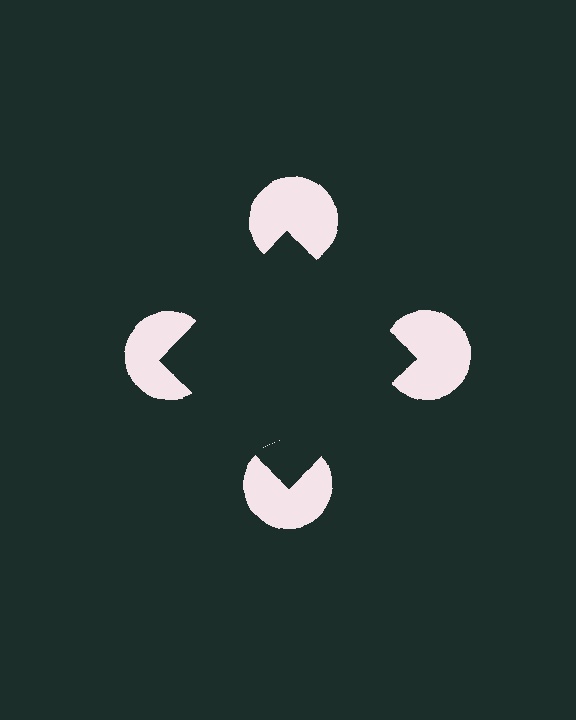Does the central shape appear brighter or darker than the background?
It typically appears slightly darker than the background, even though no actual brightness change is drawn.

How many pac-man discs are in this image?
There are 4 — one at each vertex of the illusory square.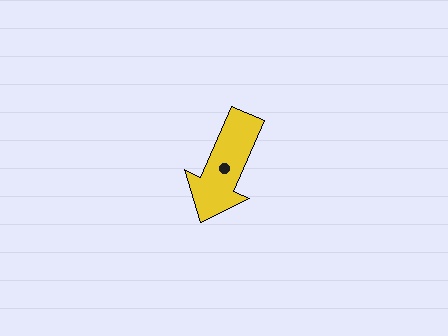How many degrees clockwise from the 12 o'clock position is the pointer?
Approximately 204 degrees.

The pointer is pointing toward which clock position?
Roughly 7 o'clock.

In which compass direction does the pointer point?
Southwest.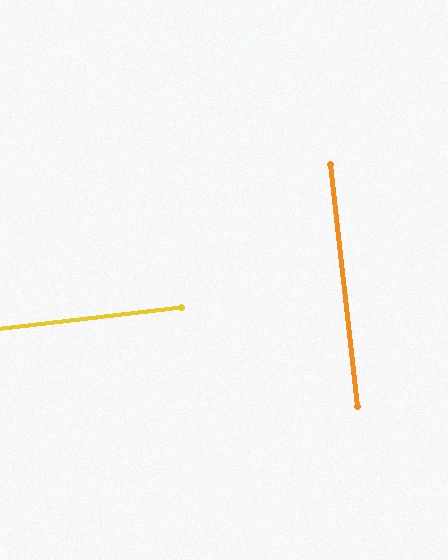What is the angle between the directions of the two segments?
Approximately 90 degrees.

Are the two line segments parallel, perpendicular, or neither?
Perpendicular — they meet at approximately 90°.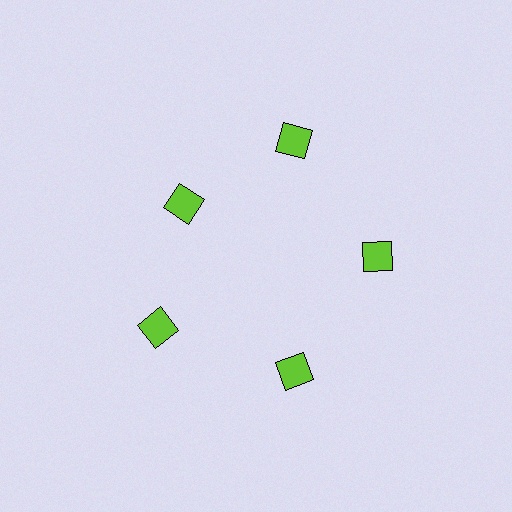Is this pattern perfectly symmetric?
No. The 5 lime squares are arranged in a ring, but one element near the 10 o'clock position is pulled inward toward the center, breaking the 5-fold rotational symmetry.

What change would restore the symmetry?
The symmetry would be restored by moving it outward, back onto the ring so that all 5 squares sit at equal angles and equal distance from the center.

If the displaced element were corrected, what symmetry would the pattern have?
It would have 5-fold rotational symmetry — the pattern would map onto itself every 72 degrees.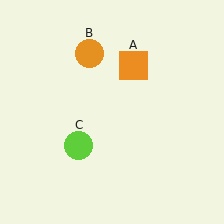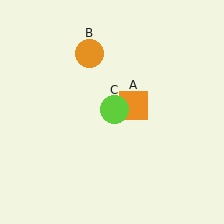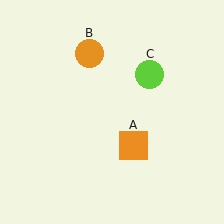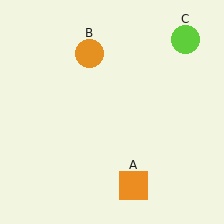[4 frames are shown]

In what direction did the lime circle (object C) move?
The lime circle (object C) moved up and to the right.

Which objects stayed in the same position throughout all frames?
Orange circle (object B) remained stationary.